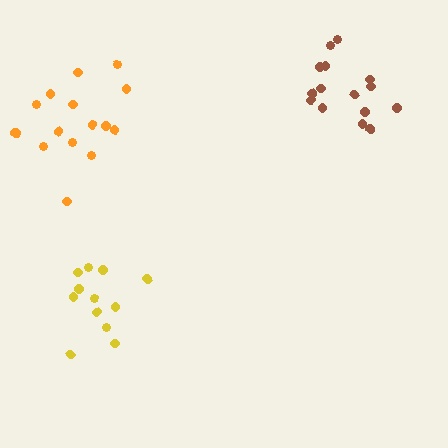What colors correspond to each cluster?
The clusters are colored: yellow, brown, orange.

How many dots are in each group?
Group 1: 12 dots, Group 2: 15 dots, Group 3: 16 dots (43 total).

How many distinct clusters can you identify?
There are 3 distinct clusters.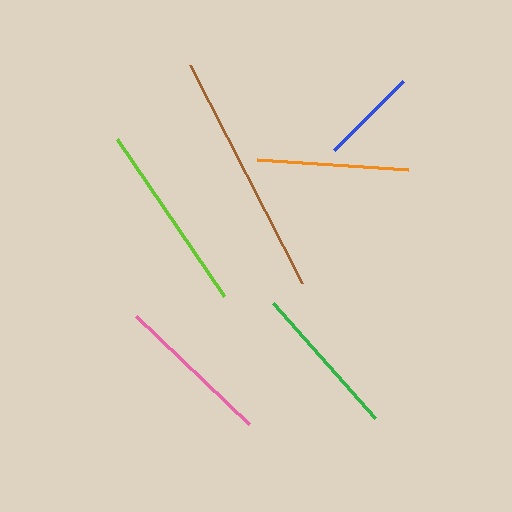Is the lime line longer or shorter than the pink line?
The lime line is longer than the pink line.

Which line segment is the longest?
The brown line is the longest at approximately 245 pixels.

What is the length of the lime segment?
The lime segment is approximately 190 pixels long.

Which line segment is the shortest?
The blue line is the shortest at approximately 98 pixels.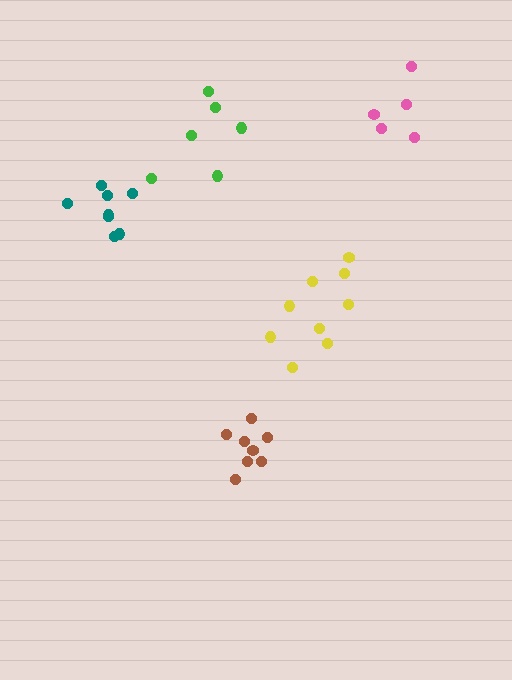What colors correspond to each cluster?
The clusters are colored: green, yellow, brown, pink, teal.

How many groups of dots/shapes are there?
There are 5 groups.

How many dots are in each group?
Group 1: 6 dots, Group 2: 9 dots, Group 3: 8 dots, Group 4: 5 dots, Group 5: 8 dots (36 total).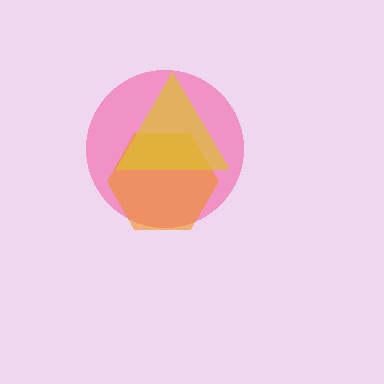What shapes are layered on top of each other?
The layered shapes are: a pink circle, an orange hexagon, a yellow triangle.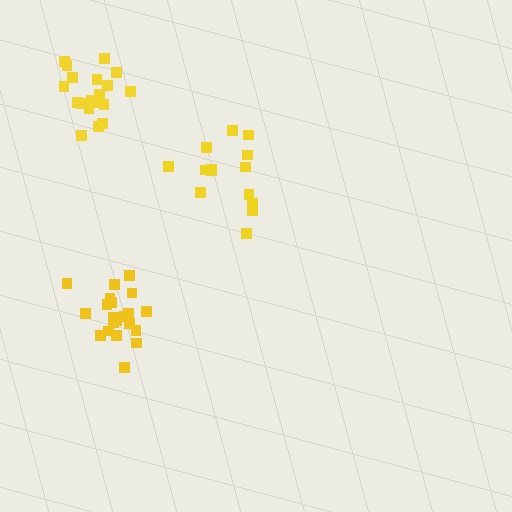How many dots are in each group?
Group 1: 15 dots, Group 2: 21 dots, Group 3: 20 dots (56 total).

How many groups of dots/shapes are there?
There are 3 groups.